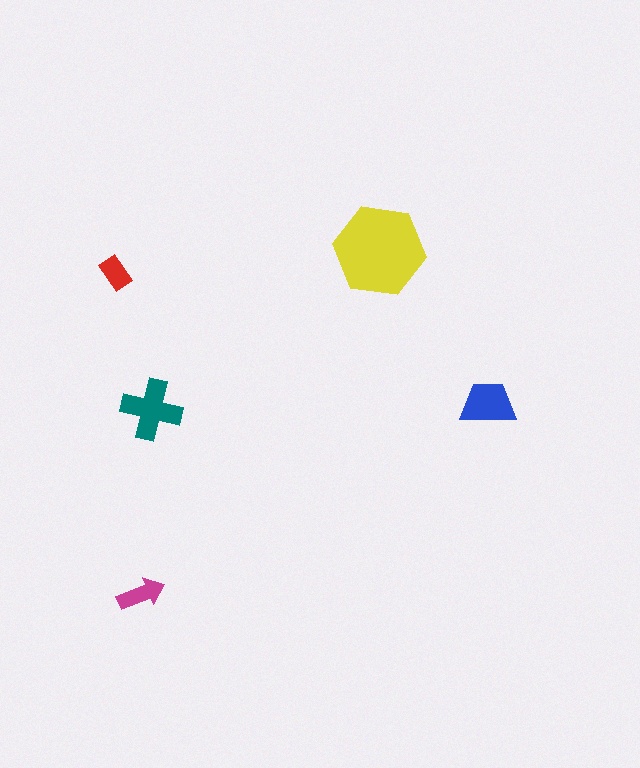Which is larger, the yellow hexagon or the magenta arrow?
The yellow hexagon.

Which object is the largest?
The yellow hexagon.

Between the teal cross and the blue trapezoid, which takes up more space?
The teal cross.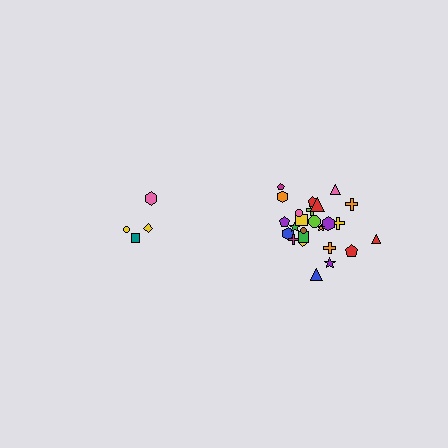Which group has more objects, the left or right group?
The right group.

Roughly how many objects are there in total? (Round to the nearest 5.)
Roughly 30 objects in total.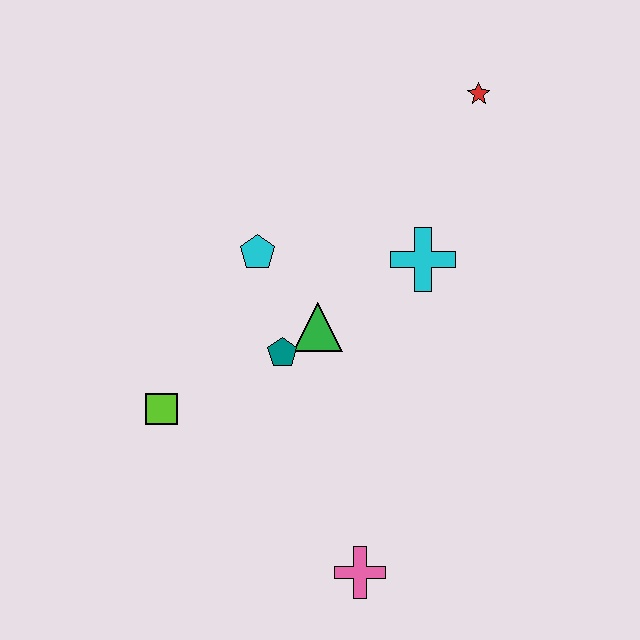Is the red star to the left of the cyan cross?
No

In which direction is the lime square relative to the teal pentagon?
The lime square is to the left of the teal pentagon.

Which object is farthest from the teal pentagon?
The red star is farthest from the teal pentagon.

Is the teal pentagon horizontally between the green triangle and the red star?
No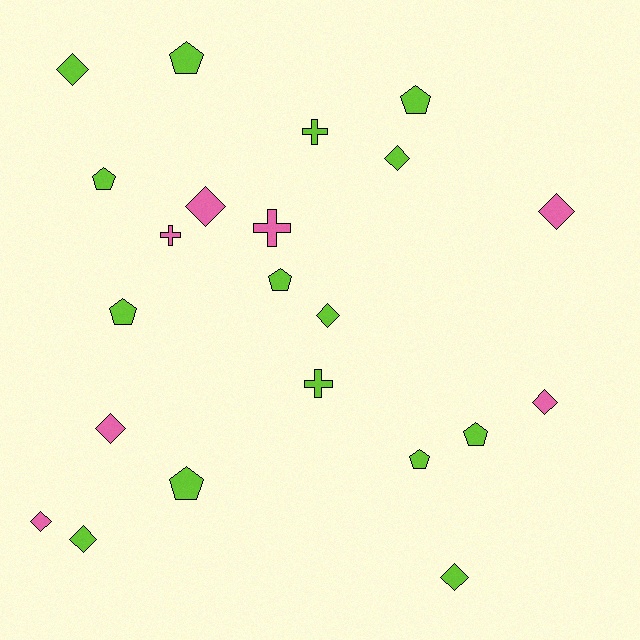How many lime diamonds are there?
There are 5 lime diamonds.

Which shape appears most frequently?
Diamond, with 10 objects.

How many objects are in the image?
There are 22 objects.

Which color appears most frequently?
Lime, with 15 objects.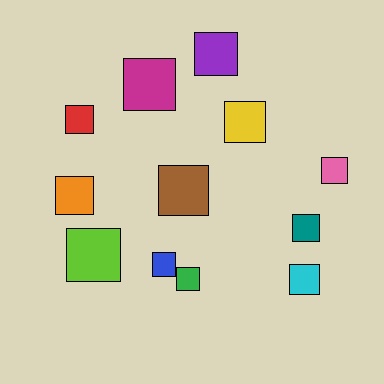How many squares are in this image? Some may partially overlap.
There are 12 squares.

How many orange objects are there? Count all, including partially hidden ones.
There is 1 orange object.